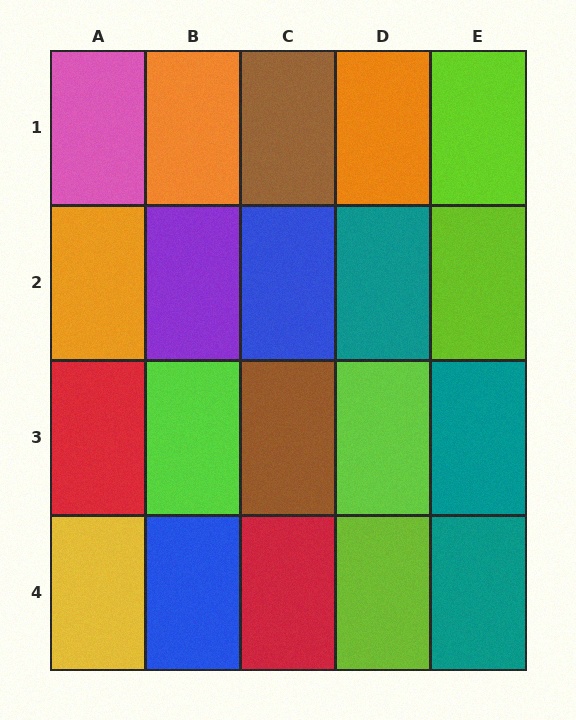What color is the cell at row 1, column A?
Pink.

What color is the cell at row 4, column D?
Lime.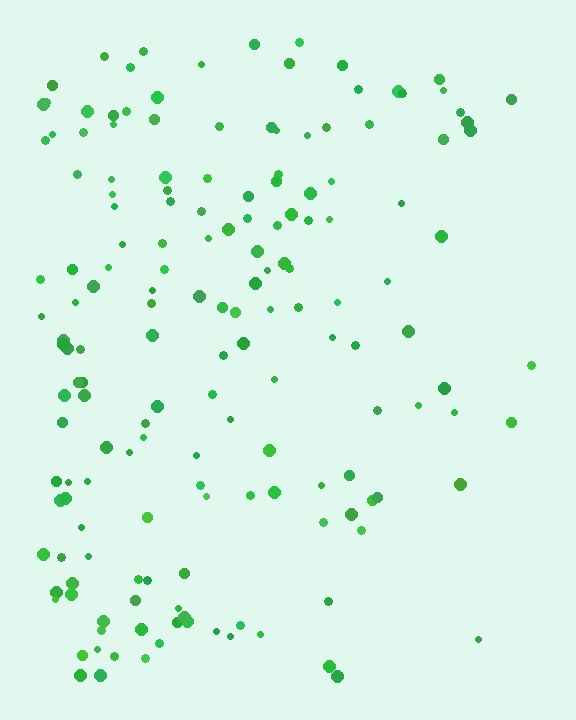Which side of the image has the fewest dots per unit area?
The right.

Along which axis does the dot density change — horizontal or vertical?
Horizontal.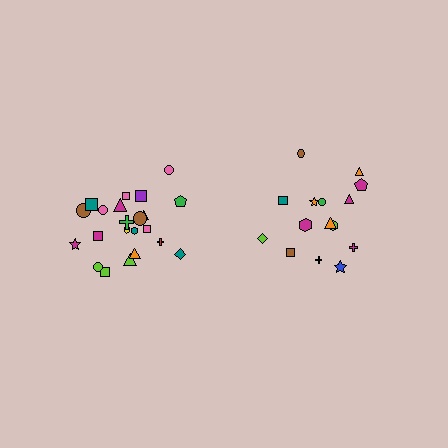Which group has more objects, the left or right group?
The left group.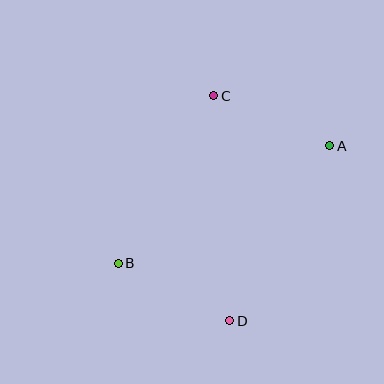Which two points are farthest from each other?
Points A and B are farthest from each other.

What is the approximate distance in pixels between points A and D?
The distance between A and D is approximately 201 pixels.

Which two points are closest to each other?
Points B and D are closest to each other.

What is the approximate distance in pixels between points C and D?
The distance between C and D is approximately 226 pixels.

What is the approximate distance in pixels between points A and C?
The distance between A and C is approximately 127 pixels.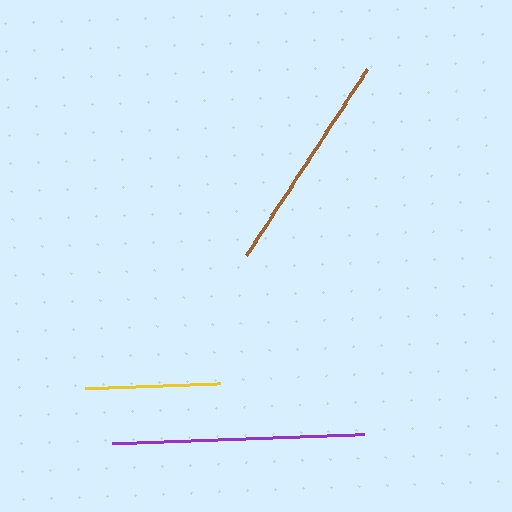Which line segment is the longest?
The purple line is the longest at approximately 252 pixels.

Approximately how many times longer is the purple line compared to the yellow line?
The purple line is approximately 1.9 times the length of the yellow line.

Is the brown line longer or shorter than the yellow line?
The brown line is longer than the yellow line.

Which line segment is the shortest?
The yellow line is the shortest at approximately 135 pixels.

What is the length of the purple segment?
The purple segment is approximately 252 pixels long.